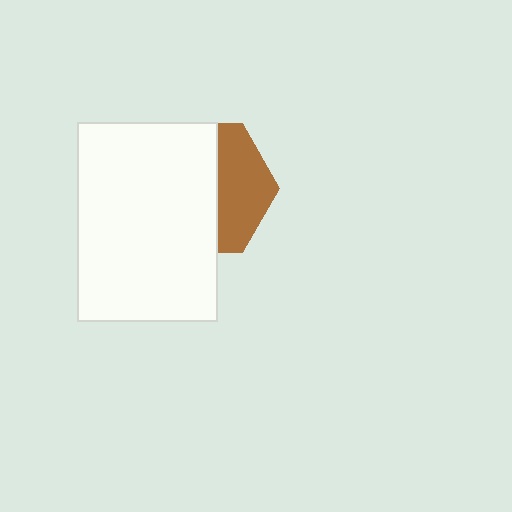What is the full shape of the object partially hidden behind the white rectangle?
The partially hidden object is a brown hexagon.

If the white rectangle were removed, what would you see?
You would see the complete brown hexagon.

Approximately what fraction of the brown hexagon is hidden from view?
Roughly 61% of the brown hexagon is hidden behind the white rectangle.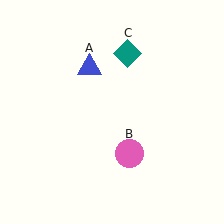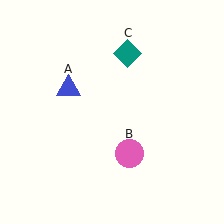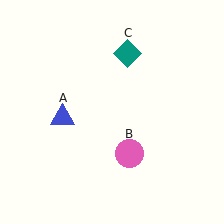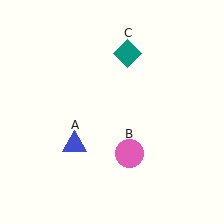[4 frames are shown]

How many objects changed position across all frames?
1 object changed position: blue triangle (object A).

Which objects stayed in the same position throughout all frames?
Pink circle (object B) and teal diamond (object C) remained stationary.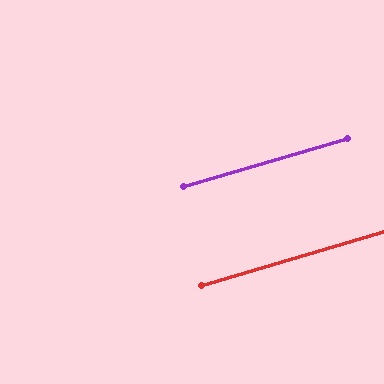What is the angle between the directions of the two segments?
Approximately 0 degrees.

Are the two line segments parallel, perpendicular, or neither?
Parallel — their directions differ by only 0.3°.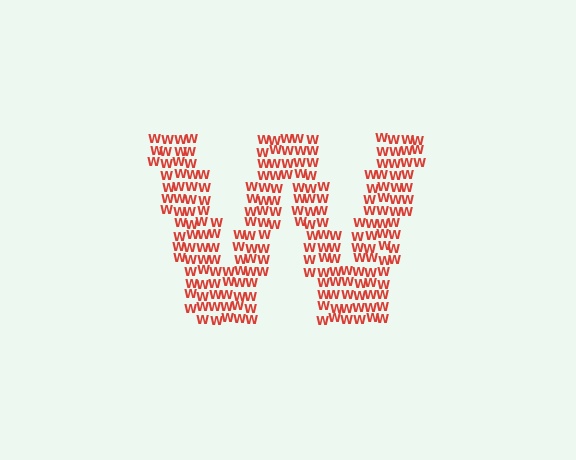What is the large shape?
The large shape is the letter W.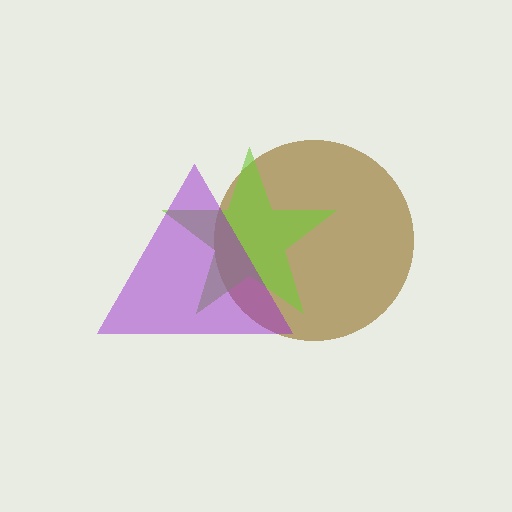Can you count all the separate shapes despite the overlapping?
Yes, there are 3 separate shapes.